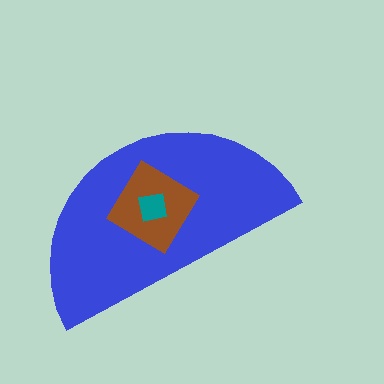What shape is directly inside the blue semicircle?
The brown diamond.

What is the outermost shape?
The blue semicircle.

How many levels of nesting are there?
3.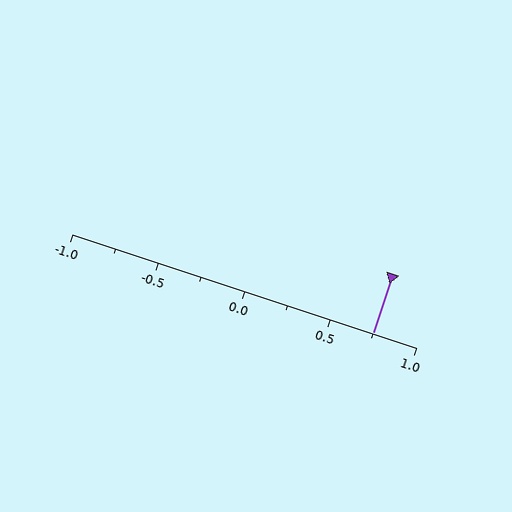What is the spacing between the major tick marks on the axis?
The major ticks are spaced 0.5 apart.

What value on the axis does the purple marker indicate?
The marker indicates approximately 0.75.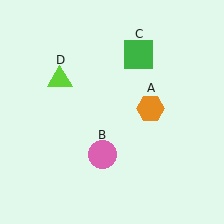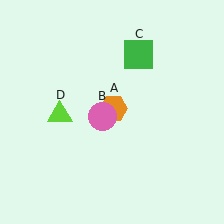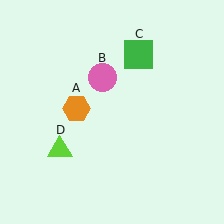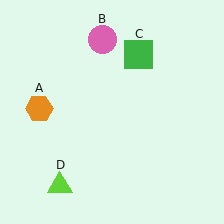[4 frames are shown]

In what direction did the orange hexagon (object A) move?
The orange hexagon (object A) moved left.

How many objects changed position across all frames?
3 objects changed position: orange hexagon (object A), pink circle (object B), lime triangle (object D).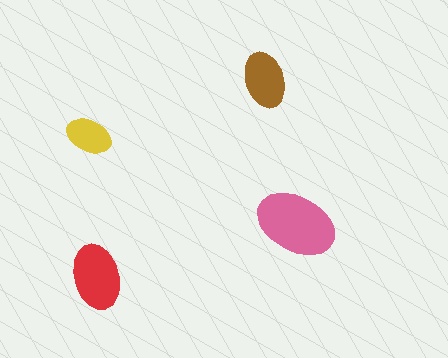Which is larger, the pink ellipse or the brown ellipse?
The pink one.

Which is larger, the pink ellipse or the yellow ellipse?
The pink one.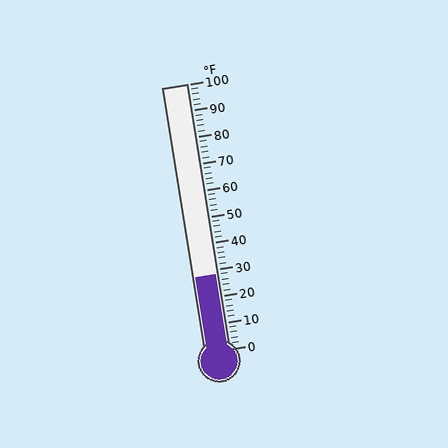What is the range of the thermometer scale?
The thermometer scale ranges from 0°F to 100°F.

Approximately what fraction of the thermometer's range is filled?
The thermometer is filled to approximately 30% of its range.